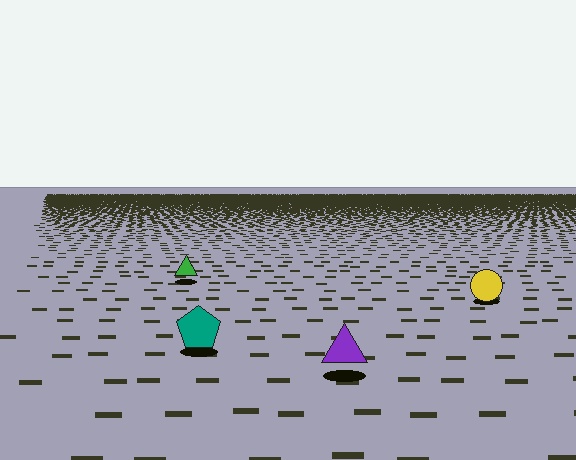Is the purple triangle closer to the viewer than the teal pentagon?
Yes. The purple triangle is closer — you can tell from the texture gradient: the ground texture is coarser near it.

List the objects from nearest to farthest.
From nearest to farthest: the purple triangle, the teal pentagon, the yellow circle, the green triangle.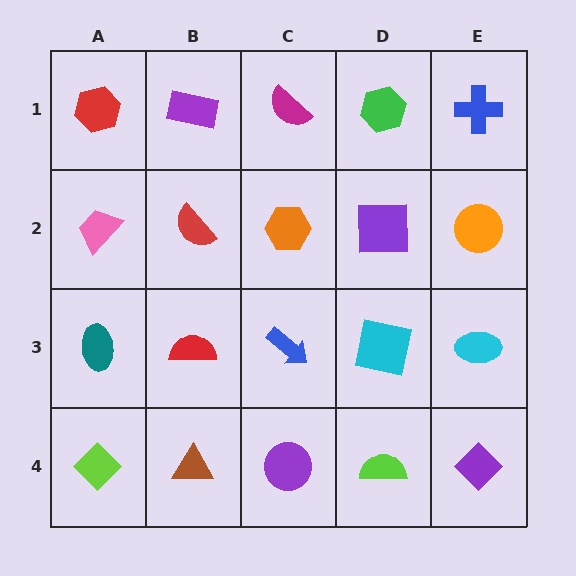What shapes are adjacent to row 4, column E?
A cyan ellipse (row 3, column E), a lime semicircle (row 4, column D).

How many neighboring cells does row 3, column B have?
4.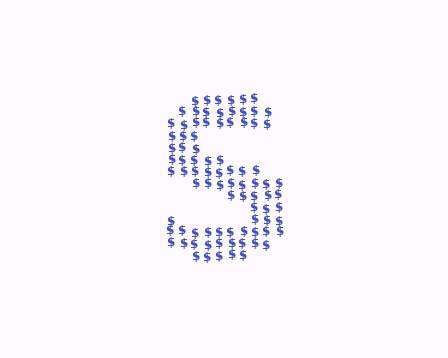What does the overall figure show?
The overall figure shows the letter S.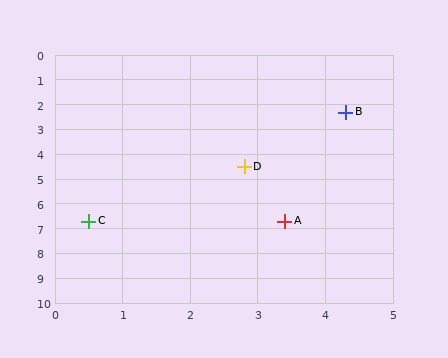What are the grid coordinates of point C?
Point C is at approximately (0.5, 6.7).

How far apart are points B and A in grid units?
Points B and A are about 4.5 grid units apart.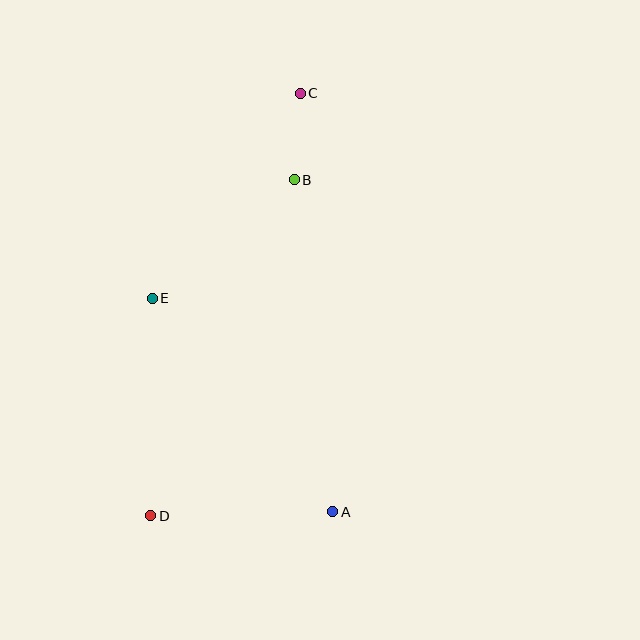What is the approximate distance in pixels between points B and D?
The distance between B and D is approximately 365 pixels.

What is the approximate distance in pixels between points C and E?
The distance between C and E is approximately 253 pixels.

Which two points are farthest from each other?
Points C and D are farthest from each other.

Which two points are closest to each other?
Points B and C are closest to each other.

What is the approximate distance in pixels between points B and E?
The distance between B and E is approximately 185 pixels.